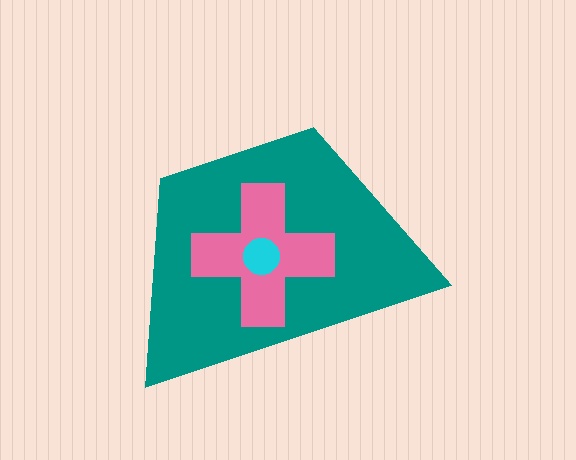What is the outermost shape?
The teal trapezoid.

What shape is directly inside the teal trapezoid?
The pink cross.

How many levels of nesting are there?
3.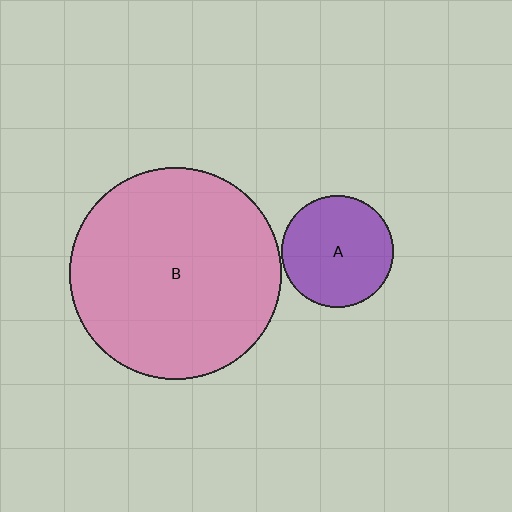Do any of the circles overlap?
No, none of the circles overlap.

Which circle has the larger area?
Circle B (pink).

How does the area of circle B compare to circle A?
Approximately 3.6 times.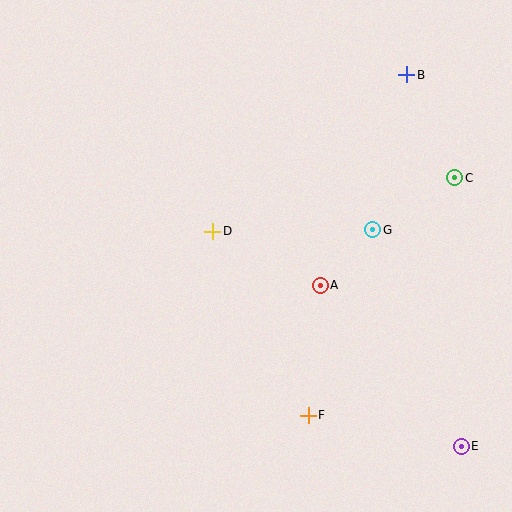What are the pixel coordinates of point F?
Point F is at (308, 415).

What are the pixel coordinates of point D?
Point D is at (213, 231).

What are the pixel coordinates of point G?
Point G is at (373, 230).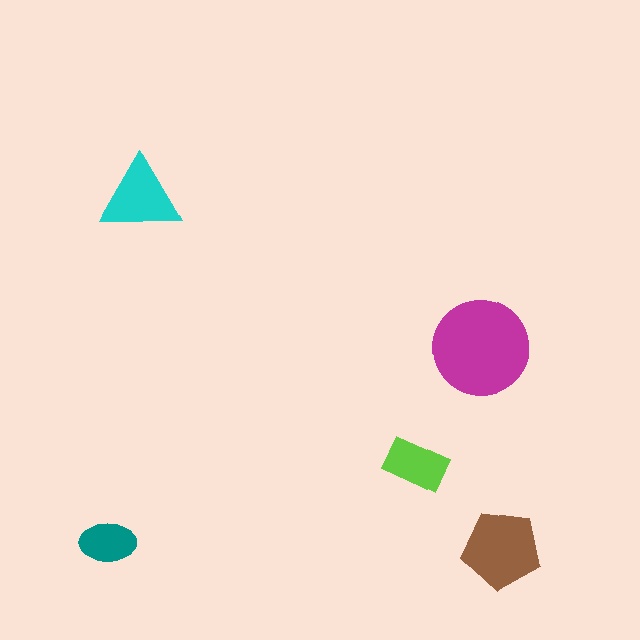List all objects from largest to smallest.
The magenta circle, the brown pentagon, the cyan triangle, the lime rectangle, the teal ellipse.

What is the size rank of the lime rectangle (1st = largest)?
4th.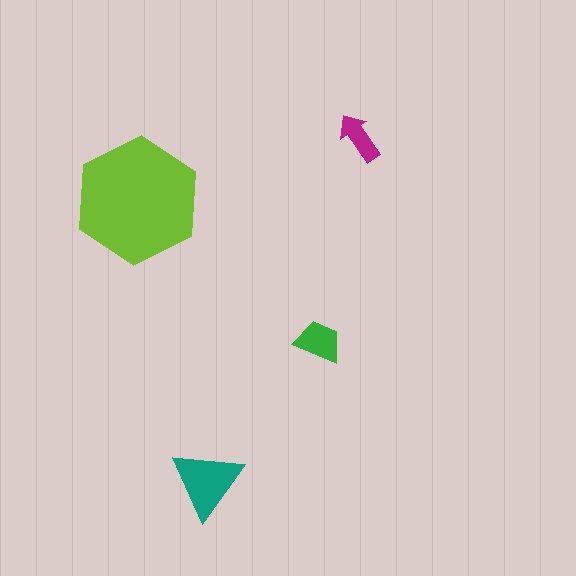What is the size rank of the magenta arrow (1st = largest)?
4th.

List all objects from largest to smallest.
The lime hexagon, the teal triangle, the green trapezoid, the magenta arrow.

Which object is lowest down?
The teal triangle is bottommost.